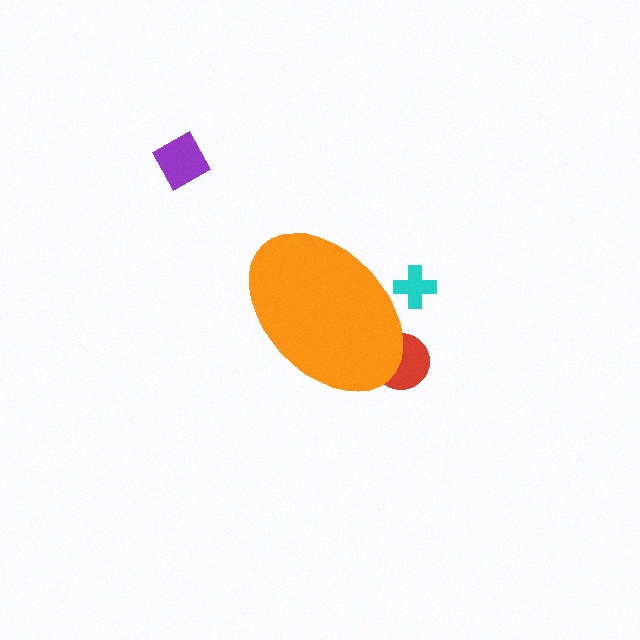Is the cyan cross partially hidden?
Yes, the cyan cross is partially hidden behind the orange ellipse.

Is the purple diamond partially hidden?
No, the purple diamond is fully visible.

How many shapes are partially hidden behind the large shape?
2 shapes are partially hidden.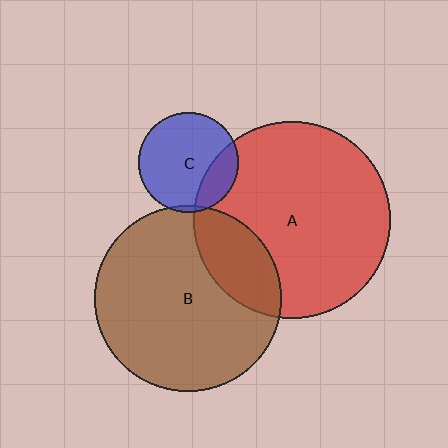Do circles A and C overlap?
Yes.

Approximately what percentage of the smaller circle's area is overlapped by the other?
Approximately 20%.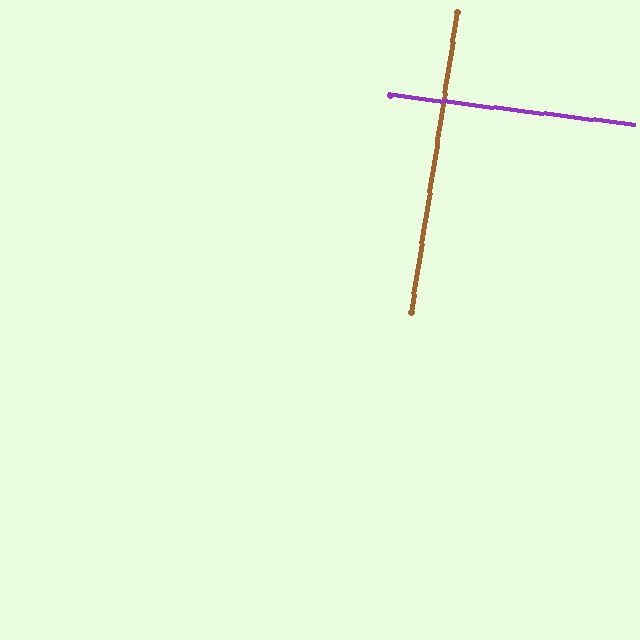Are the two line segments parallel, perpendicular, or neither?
Perpendicular — they meet at approximately 88°.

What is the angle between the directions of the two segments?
Approximately 88 degrees.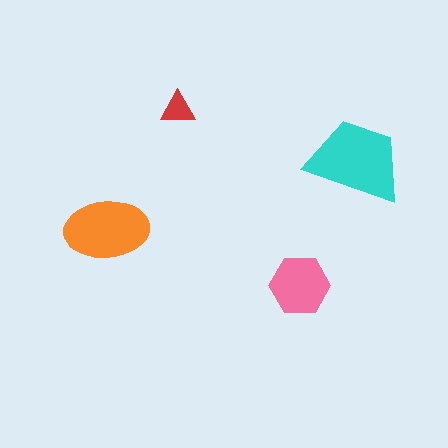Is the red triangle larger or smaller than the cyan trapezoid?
Smaller.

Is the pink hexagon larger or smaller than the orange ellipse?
Smaller.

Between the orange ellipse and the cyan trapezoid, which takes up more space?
The cyan trapezoid.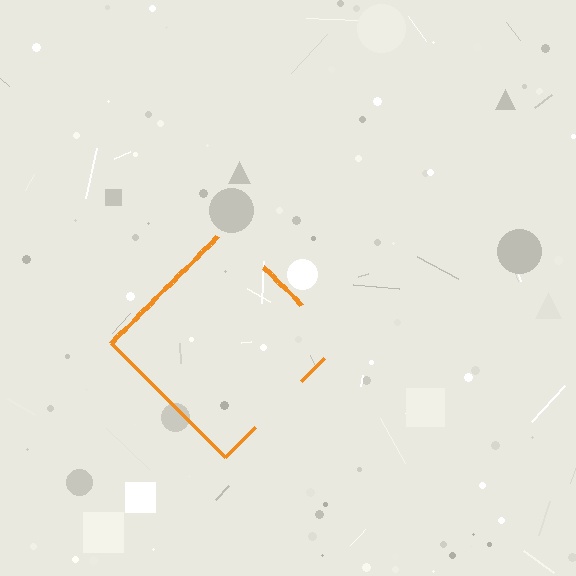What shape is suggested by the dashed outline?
The dashed outline suggests a diamond.